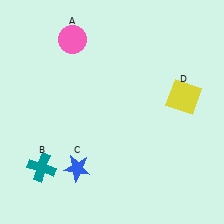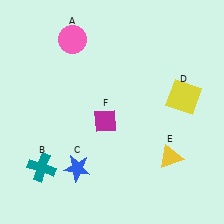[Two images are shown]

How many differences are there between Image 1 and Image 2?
There are 2 differences between the two images.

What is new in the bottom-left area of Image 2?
A magenta diamond (F) was added in the bottom-left area of Image 2.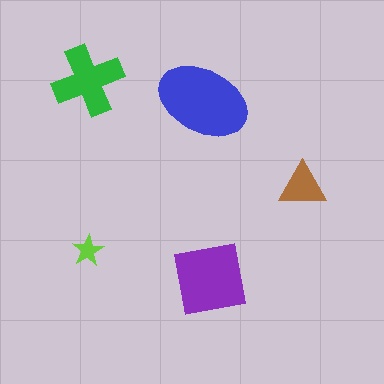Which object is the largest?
The blue ellipse.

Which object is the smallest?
The lime star.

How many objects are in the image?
There are 5 objects in the image.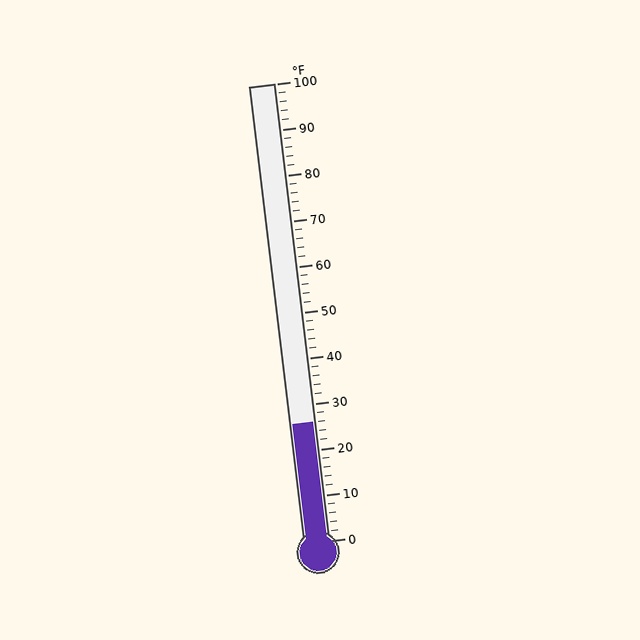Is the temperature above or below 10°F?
The temperature is above 10°F.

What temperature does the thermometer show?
The thermometer shows approximately 26°F.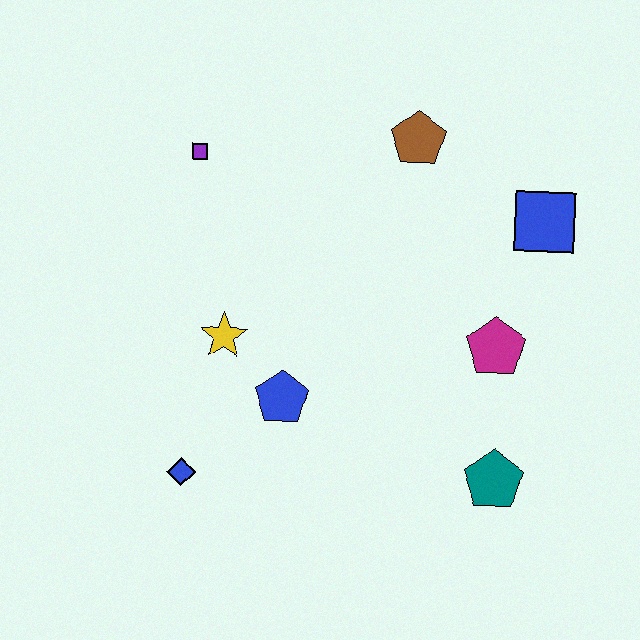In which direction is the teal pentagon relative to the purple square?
The teal pentagon is below the purple square.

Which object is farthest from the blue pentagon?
The blue square is farthest from the blue pentagon.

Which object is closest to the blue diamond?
The blue pentagon is closest to the blue diamond.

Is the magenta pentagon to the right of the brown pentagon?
Yes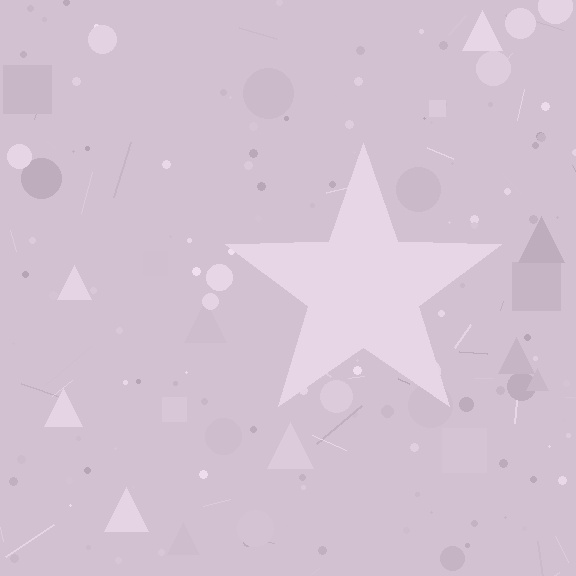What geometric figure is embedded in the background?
A star is embedded in the background.